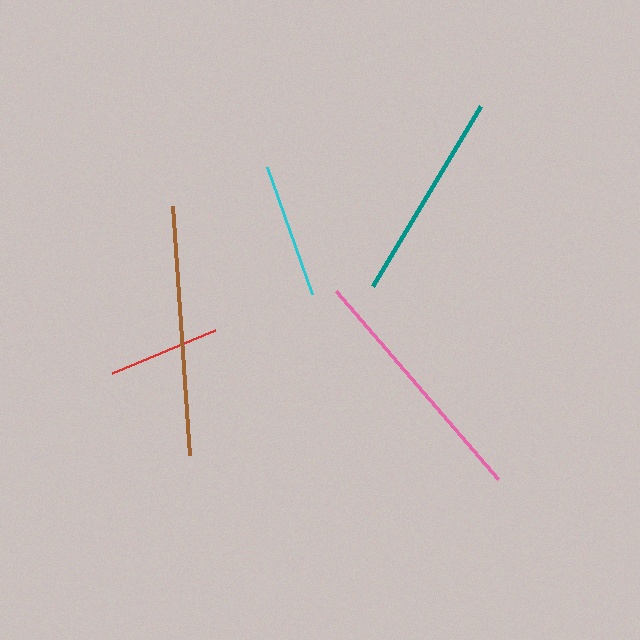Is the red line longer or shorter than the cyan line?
The cyan line is longer than the red line.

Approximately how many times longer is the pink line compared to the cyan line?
The pink line is approximately 1.8 times the length of the cyan line.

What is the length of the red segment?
The red segment is approximately 112 pixels long.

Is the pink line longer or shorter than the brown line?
The brown line is longer than the pink line.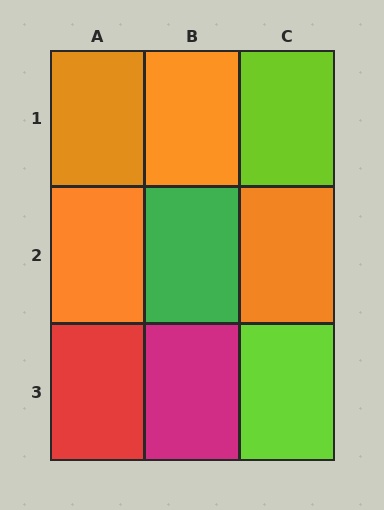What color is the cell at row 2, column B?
Green.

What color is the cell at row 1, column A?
Orange.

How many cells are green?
1 cell is green.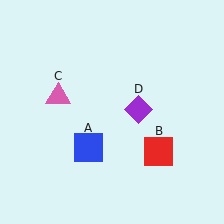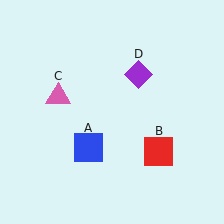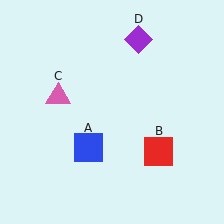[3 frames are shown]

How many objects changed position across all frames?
1 object changed position: purple diamond (object D).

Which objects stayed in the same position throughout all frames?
Blue square (object A) and red square (object B) and pink triangle (object C) remained stationary.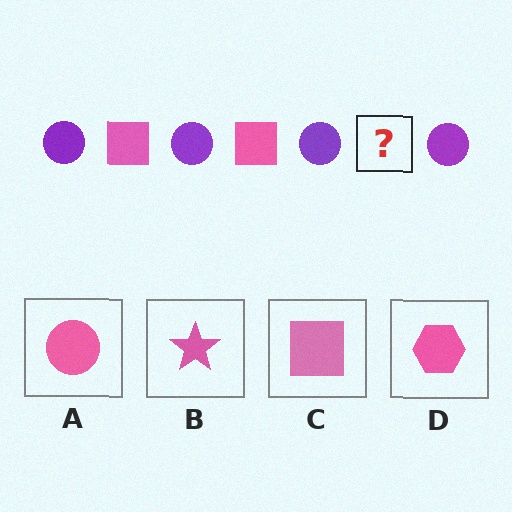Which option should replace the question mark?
Option C.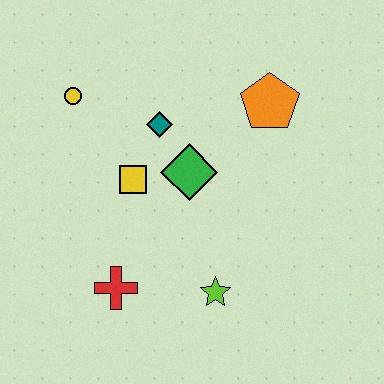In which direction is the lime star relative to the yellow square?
The lime star is below the yellow square.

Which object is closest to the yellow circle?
The teal diamond is closest to the yellow circle.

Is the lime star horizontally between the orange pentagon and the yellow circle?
Yes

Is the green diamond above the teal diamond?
No